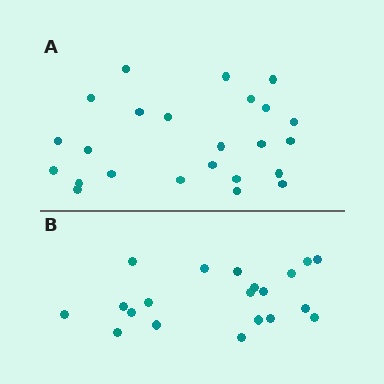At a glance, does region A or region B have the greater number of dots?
Region A (the top region) has more dots.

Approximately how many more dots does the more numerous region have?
Region A has about 4 more dots than region B.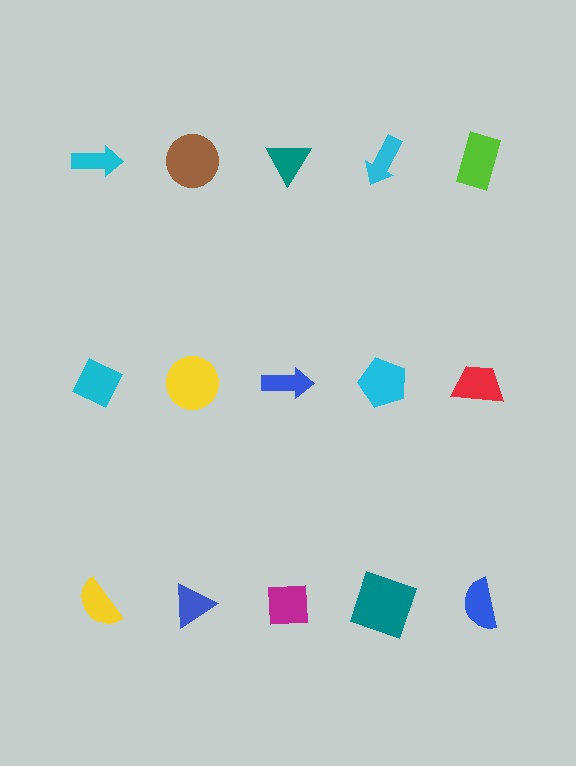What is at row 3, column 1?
A yellow semicircle.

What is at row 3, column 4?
A teal square.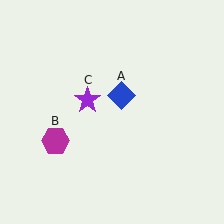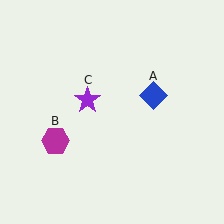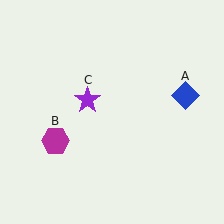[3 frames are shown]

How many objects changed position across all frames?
1 object changed position: blue diamond (object A).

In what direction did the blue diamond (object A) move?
The blue diamond (object A) moved right.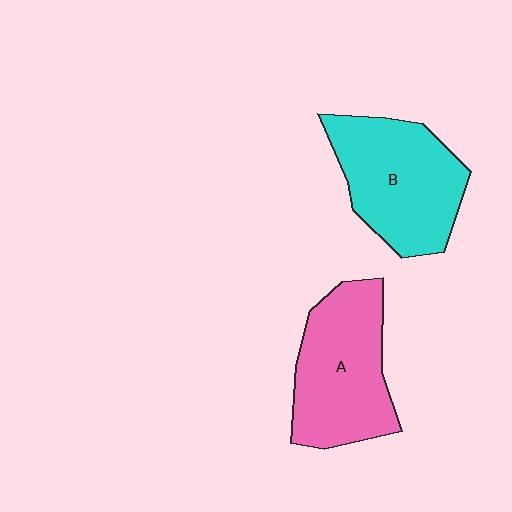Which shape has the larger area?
Shape B (cyan).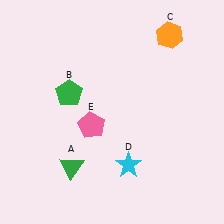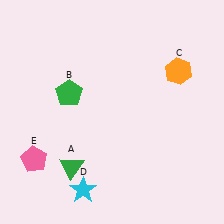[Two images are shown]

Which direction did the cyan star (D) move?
The cyan star (D) moved left.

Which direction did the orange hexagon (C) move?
The orange hexagon (C) moved down.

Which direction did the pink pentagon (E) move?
The pink pentagon (E) moved left.